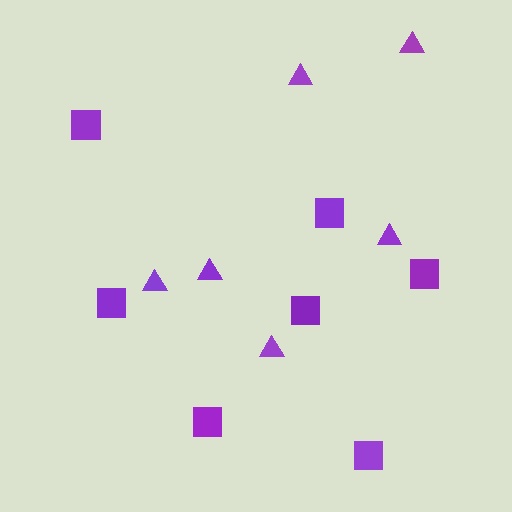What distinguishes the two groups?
There are 2 groups: one group of triangles (6) and one group of squares (7).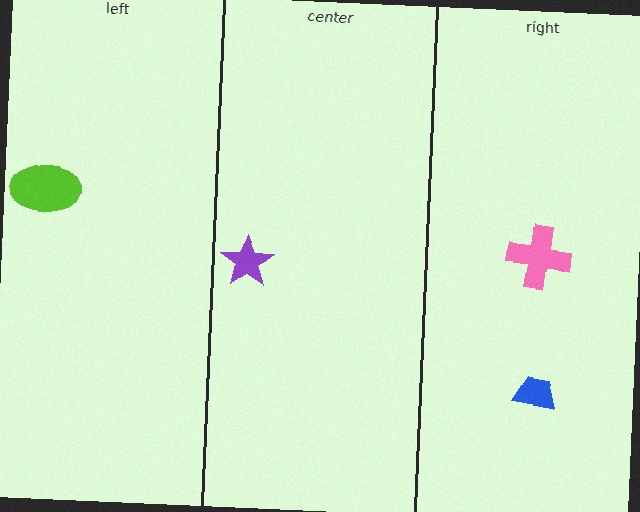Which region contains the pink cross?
The right region.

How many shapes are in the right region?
2.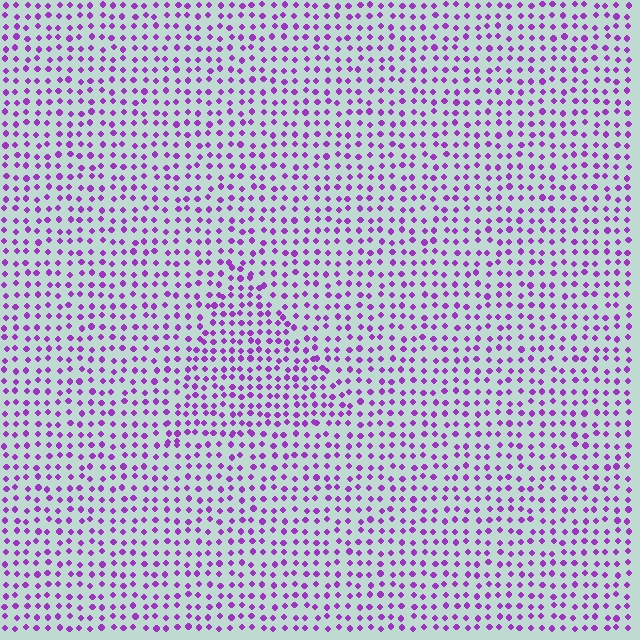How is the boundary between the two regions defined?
The boundary is defined by a change in element density (approximately 1.4x ratio). All elements are the same color, size, and shape.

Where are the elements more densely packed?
The elements are more densely packed inside the triangle boundary.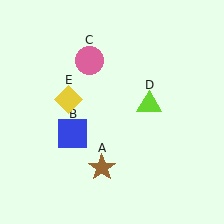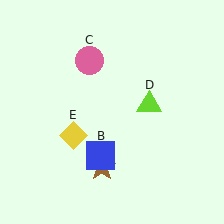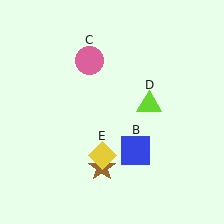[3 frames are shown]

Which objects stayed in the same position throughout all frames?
Brown star (object A) and pink circle (object C) and lime triangle (object D) remained stationary.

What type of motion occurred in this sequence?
The blue square (object B), yellow diamond (object E) rotated counterclockwise around the center of the scene.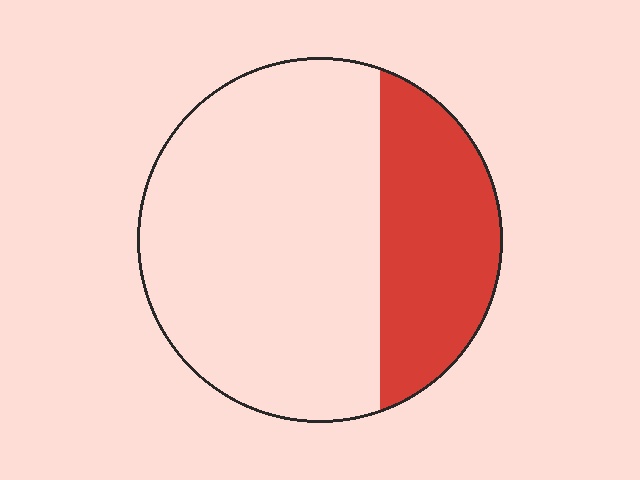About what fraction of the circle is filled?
About one third (1/3).